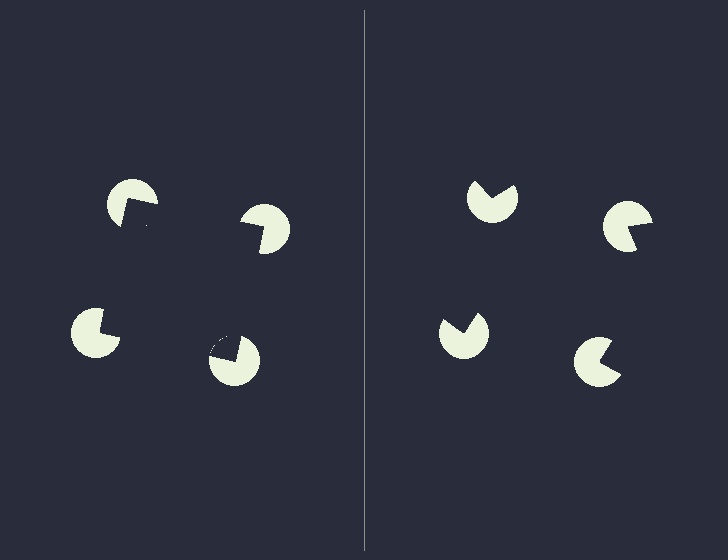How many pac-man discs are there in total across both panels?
8 — 4 on each side.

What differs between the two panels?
The pac-man discs are positioned identically on both sides; only the wedge orientations differ. On the left they align to a square; on the right they are misaligned.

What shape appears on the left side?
An illusory square.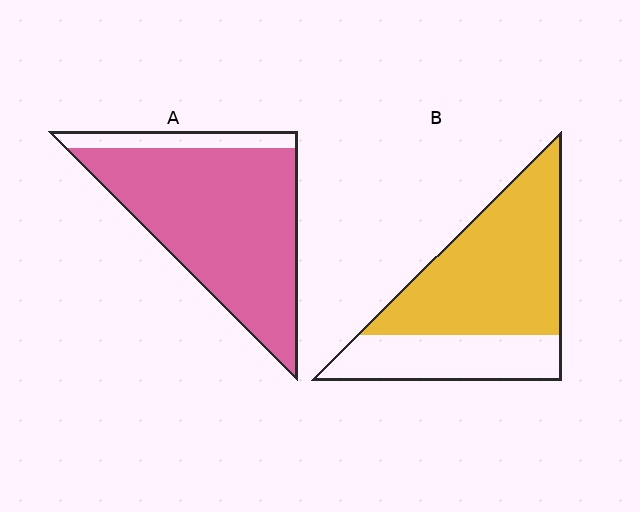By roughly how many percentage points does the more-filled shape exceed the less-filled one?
By roughly 20 percentage points (A over B).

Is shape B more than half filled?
Yes.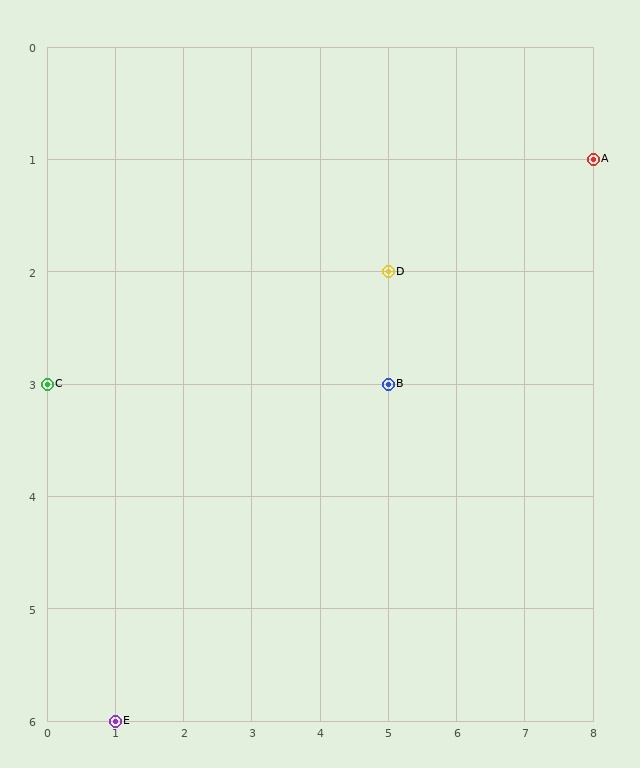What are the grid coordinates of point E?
Point E is at grid coordinates (1, 6).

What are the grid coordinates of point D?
Point D is at grid coordinates (5, 2).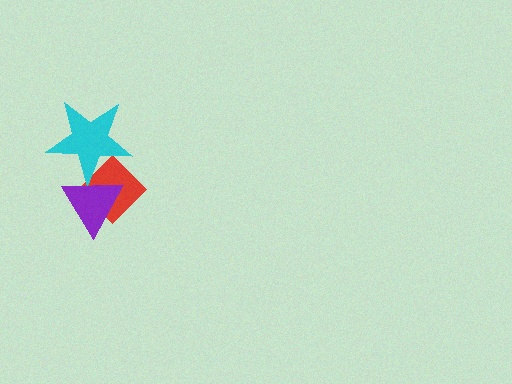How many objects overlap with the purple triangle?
2 objects overlap with the purple triangle.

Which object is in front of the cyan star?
The purple triangle is in front of the cyan star.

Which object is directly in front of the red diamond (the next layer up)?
The cyan star is directly in front of the red diamond.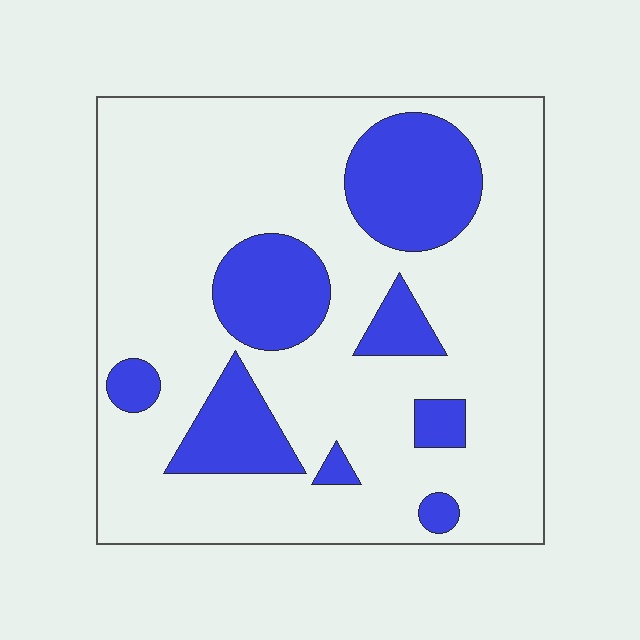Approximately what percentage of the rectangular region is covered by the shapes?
Approximately 25%.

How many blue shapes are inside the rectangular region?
8.